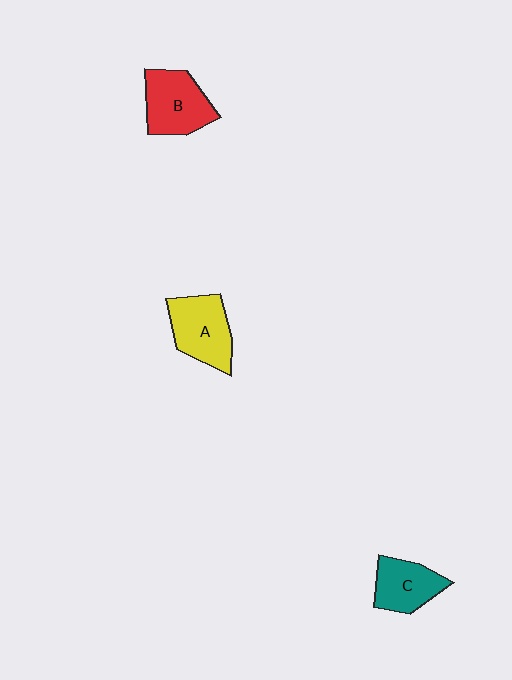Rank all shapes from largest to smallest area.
From largest to smallest: B (red), A (yellow), C (teal).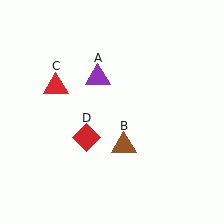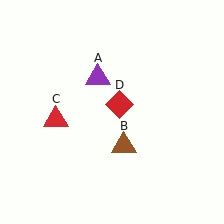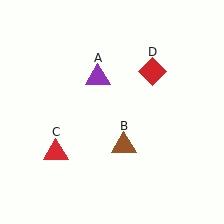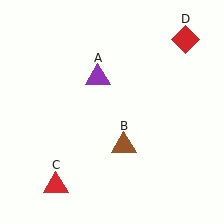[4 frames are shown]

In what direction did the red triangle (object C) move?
The red triangle (object C) moved down.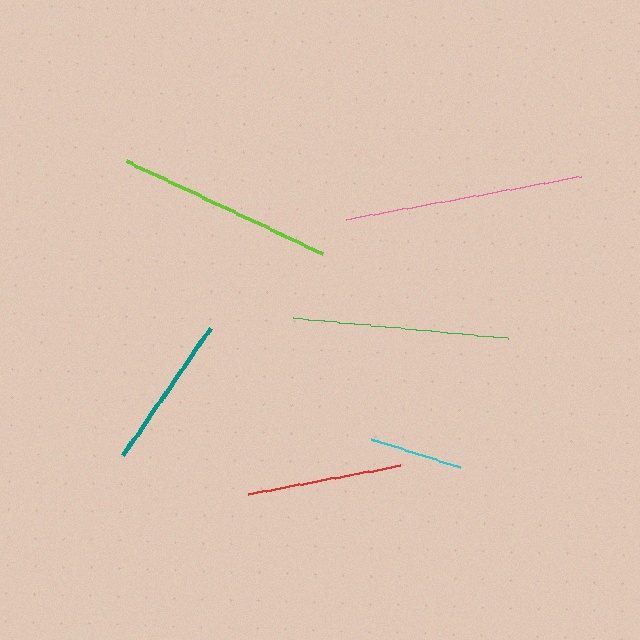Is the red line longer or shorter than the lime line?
The lime line is longer than the red line.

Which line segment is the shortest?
The cyan line is the shortest at approximately 94 pixels.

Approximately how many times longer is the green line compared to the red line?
The green line is approximately 1.4 times the length of the red line.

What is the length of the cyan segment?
The cyan segment is approximately 94 pixels long.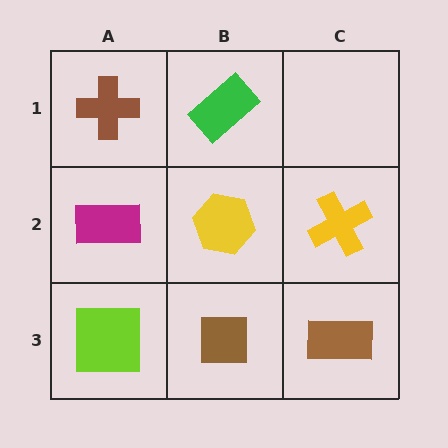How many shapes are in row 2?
3 shapes.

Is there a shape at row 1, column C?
No, that cell is empty.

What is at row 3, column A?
A lime square.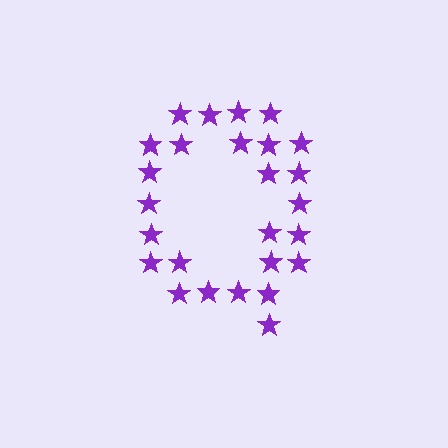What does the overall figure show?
The overall figure shows the letter Q.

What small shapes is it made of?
It is made of small stars.